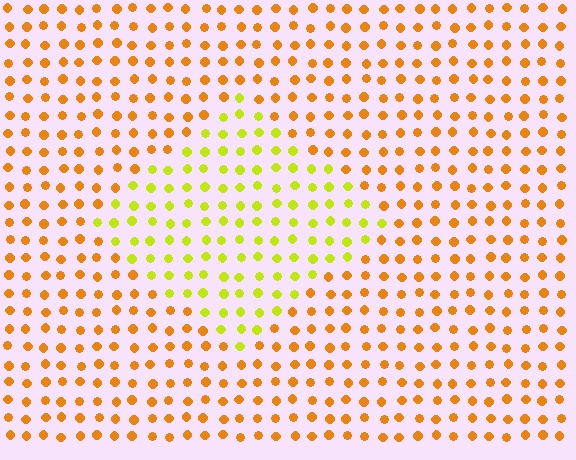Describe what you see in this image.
The image is filled with small orange elements in a uniform arrangement. A diamond-shaped region is visible where the elements are tinted to a slightly different hue, forming a subtle color boundary.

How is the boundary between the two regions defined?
The boundary is defined purely by a slight shift in hue (about 39 degrees). Spacing, size, and orientation are identical on both sides.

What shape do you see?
I see a diamond.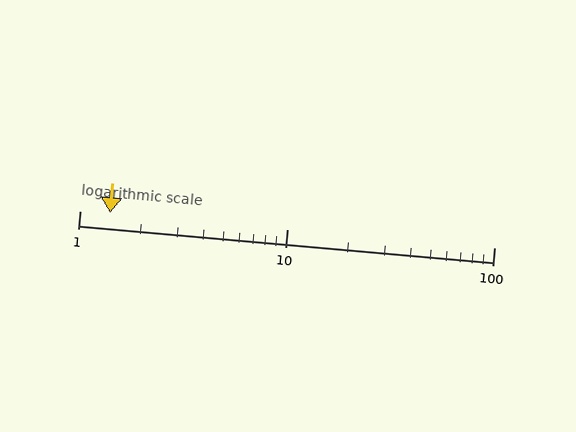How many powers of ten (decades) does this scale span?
The scale spans 2 decades, from 1 to 100.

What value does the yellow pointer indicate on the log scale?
The pointer indicates approximately 1.4.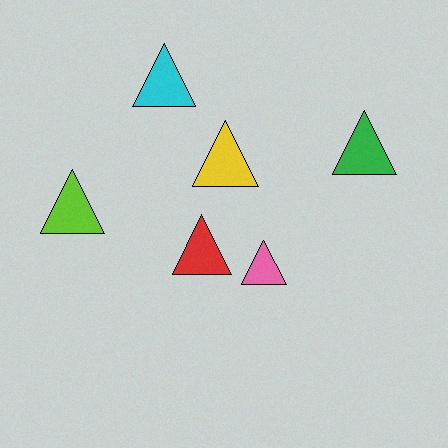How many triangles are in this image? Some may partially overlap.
There are 6 triangles.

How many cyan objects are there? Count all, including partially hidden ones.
There is 1 cyan object.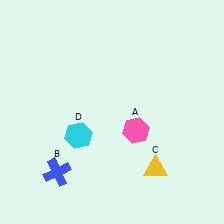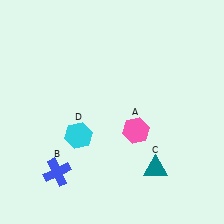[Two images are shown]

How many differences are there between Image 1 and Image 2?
There is 1 difference between the two images.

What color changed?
The triangle (C) changed from yellow in Image 1 to teal in Image 2.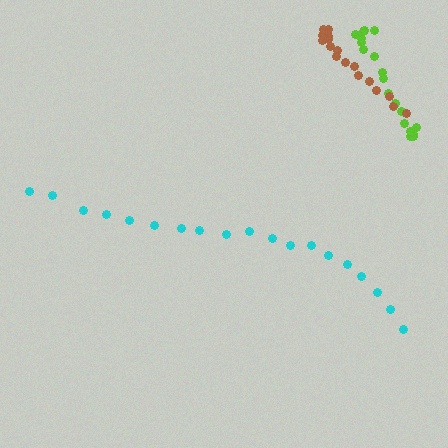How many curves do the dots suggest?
There are 3 distinct paths.